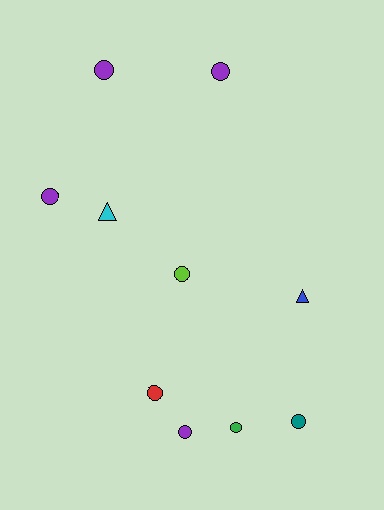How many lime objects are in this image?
There is 1 lime object.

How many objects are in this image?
There are 10 objects.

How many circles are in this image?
There are 8 circles.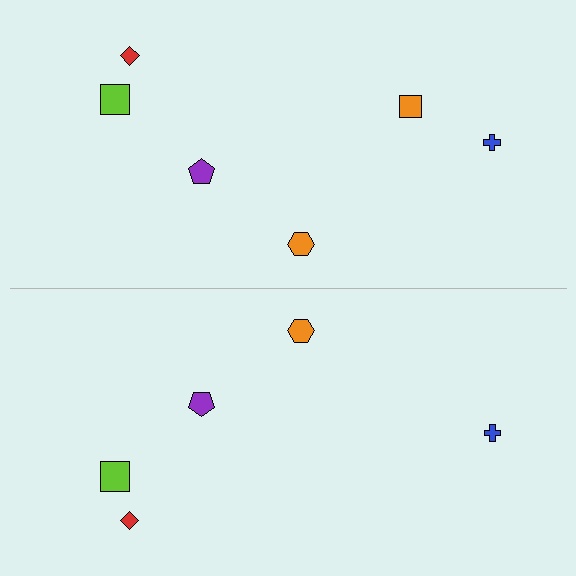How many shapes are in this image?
There are 11 shapes in this image.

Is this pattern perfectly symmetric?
No, the pattern is not perfectly symmetric. A orange square is missing from the bottom side.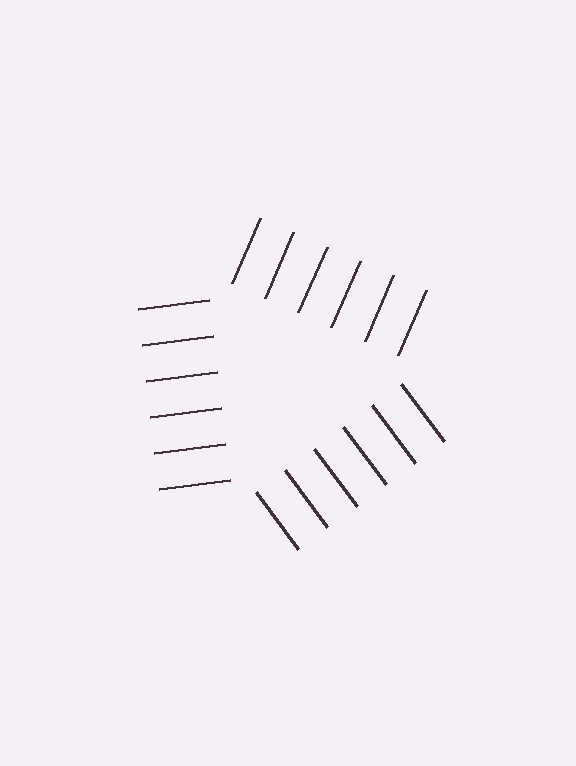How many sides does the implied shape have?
3 sides — the line-ends trace a triangle.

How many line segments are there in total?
18 — 6 along each of the 3 edges.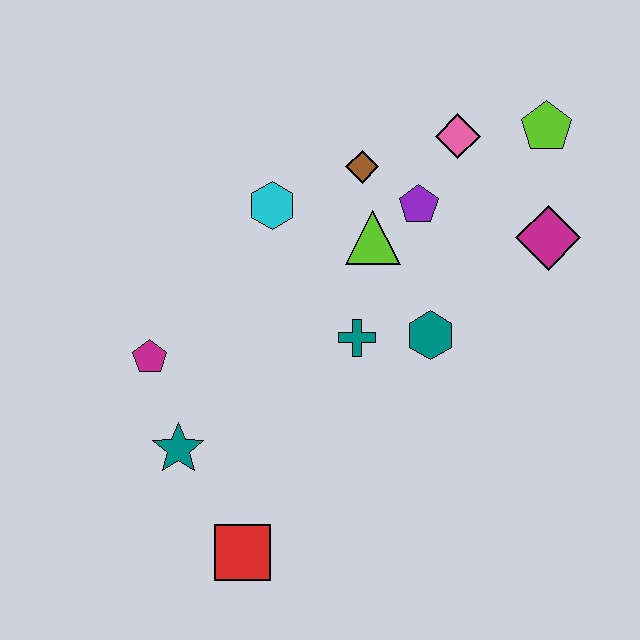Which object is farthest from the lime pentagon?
The red square is farthest from the lime pentagon.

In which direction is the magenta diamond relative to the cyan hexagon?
The magenta diamond is to the right of the cyan hexagon.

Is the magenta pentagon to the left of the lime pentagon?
Yes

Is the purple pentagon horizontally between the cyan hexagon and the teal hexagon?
Yes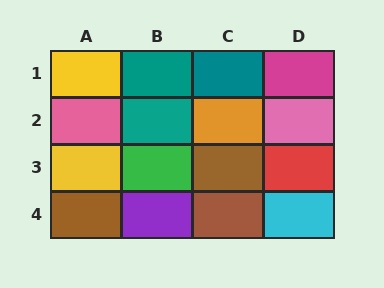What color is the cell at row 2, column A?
Pink.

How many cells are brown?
3 cells are brown.